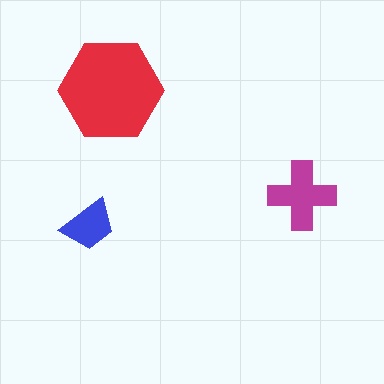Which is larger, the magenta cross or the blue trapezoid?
The magenta cross.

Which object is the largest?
The red hexagon.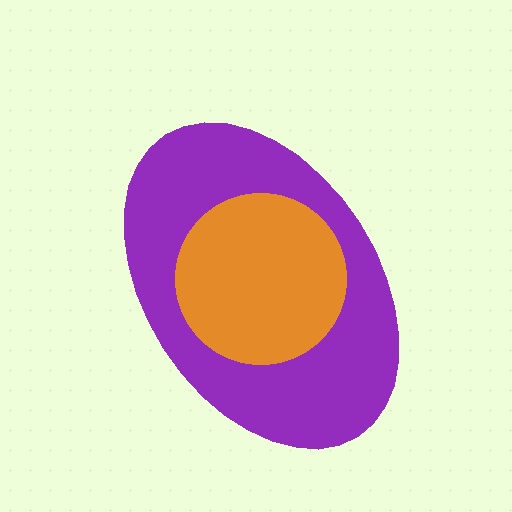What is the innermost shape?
The orange circle.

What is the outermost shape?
The purple ellipse.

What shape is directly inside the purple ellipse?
The orange circle.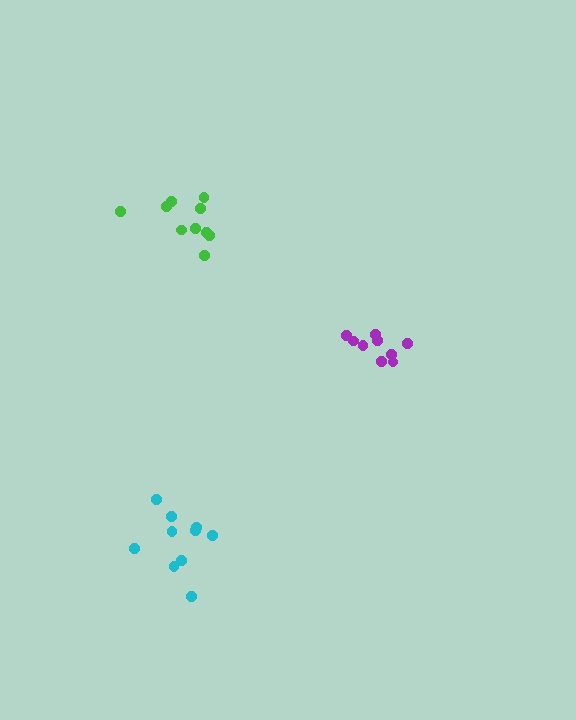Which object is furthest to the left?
The cyan cluster is leftmost.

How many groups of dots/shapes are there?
There are 3 groups.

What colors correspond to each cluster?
The clusters are colored: purple, green, cyan.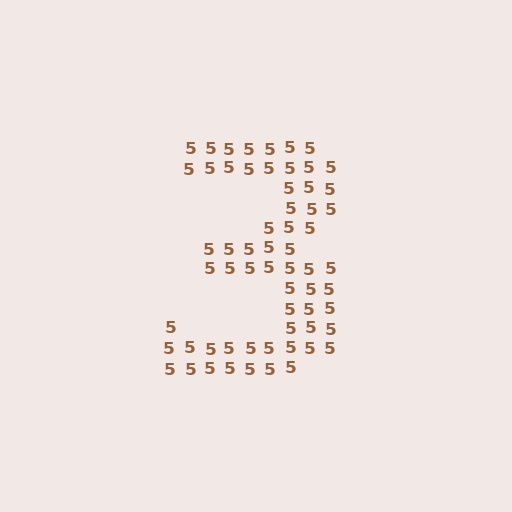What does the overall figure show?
The overall figure shows the digit 3.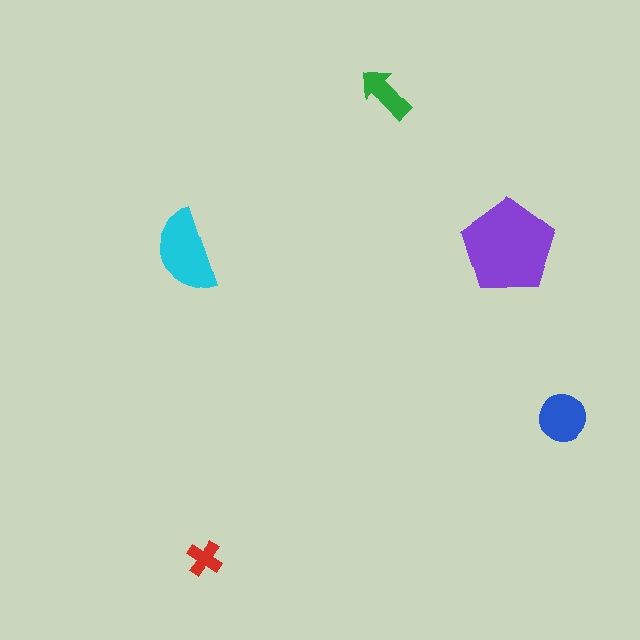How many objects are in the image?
There are 5 objects in the image.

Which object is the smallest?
The red cross.